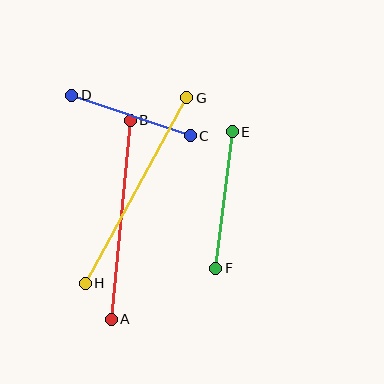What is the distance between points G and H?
The distance is approximately 211 pixels.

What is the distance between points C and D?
The distance is approximately 125 pixels.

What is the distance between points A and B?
The distance is approximately 200 pixels.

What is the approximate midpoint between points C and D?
The midpoint is at approximately (131, 115) pixels.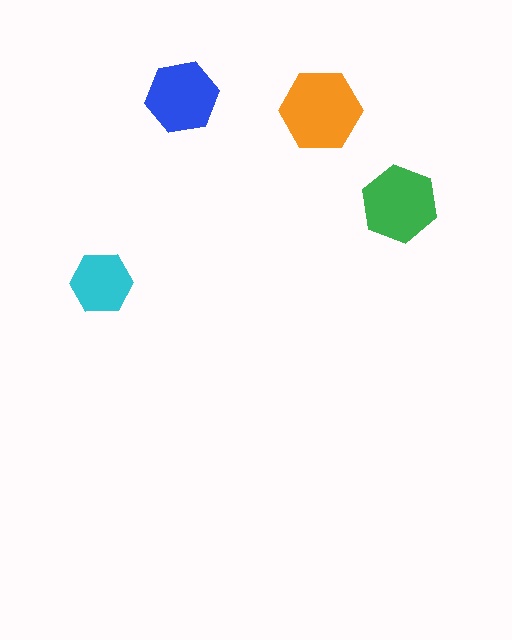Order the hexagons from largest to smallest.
the orange one, the green one, the blue one, the cyan one.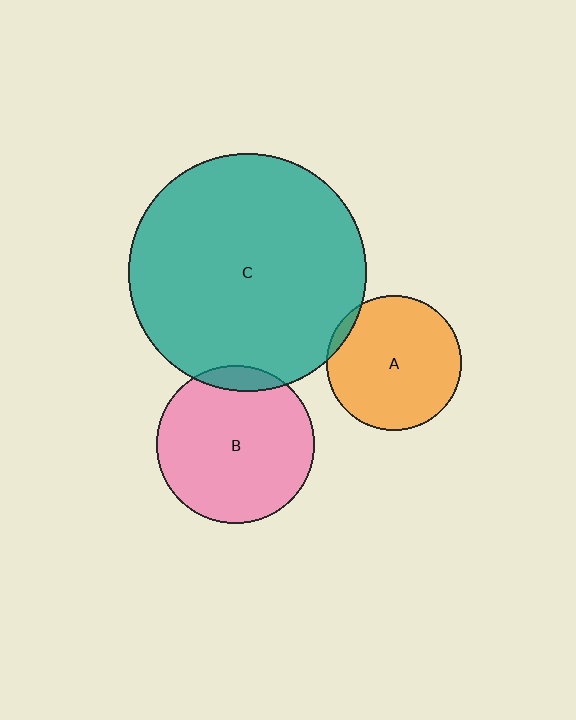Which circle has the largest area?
Circle C (teal).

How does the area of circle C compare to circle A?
Approximately 3.1 times.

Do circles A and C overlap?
Yes.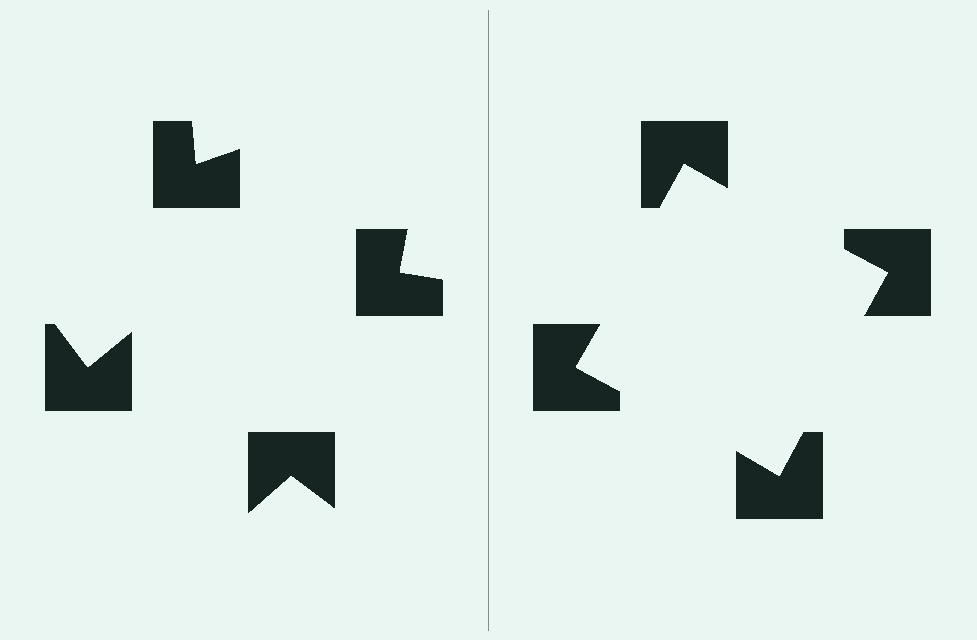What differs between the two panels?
The notched squares are positioned identically on both sides; only the wedge orientations differ. On the right they align to a square; on the left they are misaligned.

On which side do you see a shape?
An illusory square appears on the right side. On the left side the wedge cuts are rotated, so no coherent shape forms.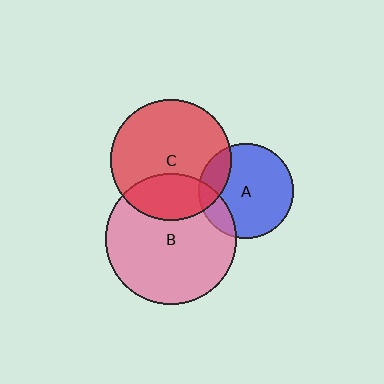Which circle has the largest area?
Circle B (pink).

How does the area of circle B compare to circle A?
Approximately 1.9 times.